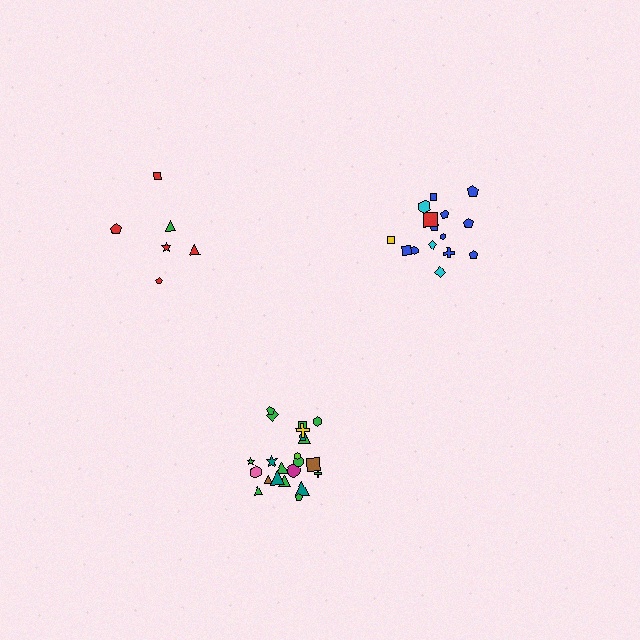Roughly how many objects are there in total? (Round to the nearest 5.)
Roughly 45 objects in total.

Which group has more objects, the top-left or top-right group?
The top-right group.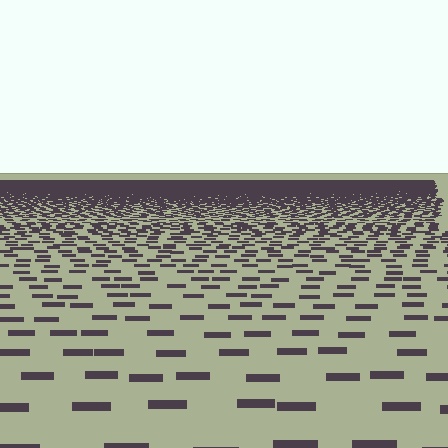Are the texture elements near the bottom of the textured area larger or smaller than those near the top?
Larger. Near the bottom, elements are closer to the viewer and appear at a bigger on-screen size.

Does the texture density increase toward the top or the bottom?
Density increases toward the top.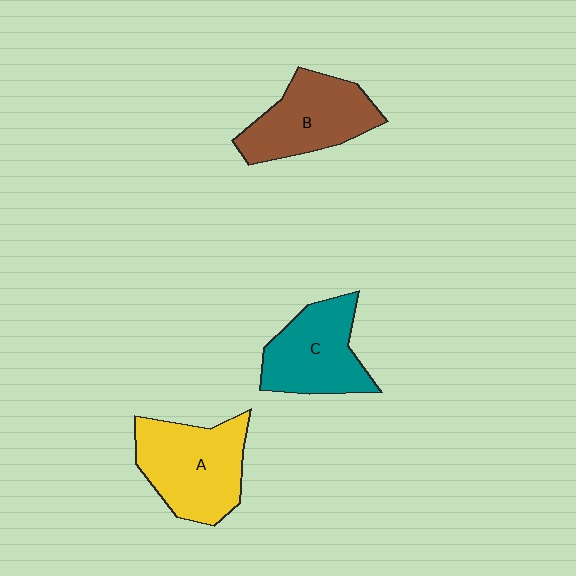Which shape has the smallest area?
Shape C (teal).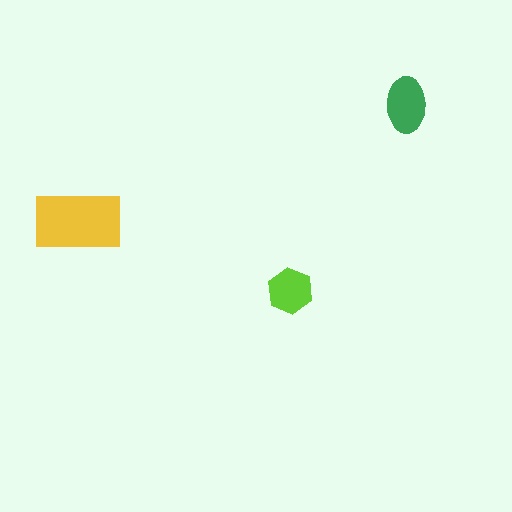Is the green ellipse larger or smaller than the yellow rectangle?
Smaller.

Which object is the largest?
The yellow rectangle.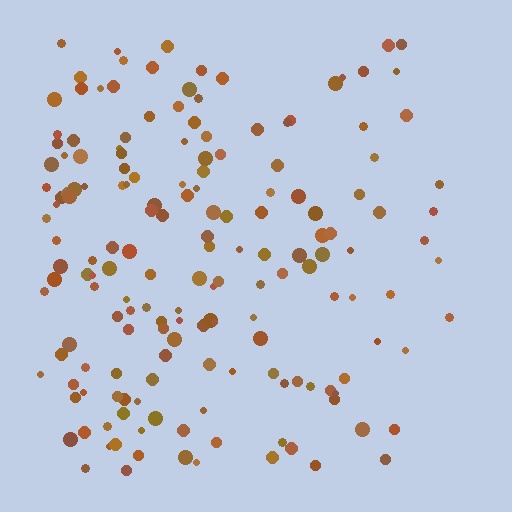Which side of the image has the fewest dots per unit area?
The right.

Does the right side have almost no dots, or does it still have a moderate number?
Still a moderate number, just noticeably fewer than the left.